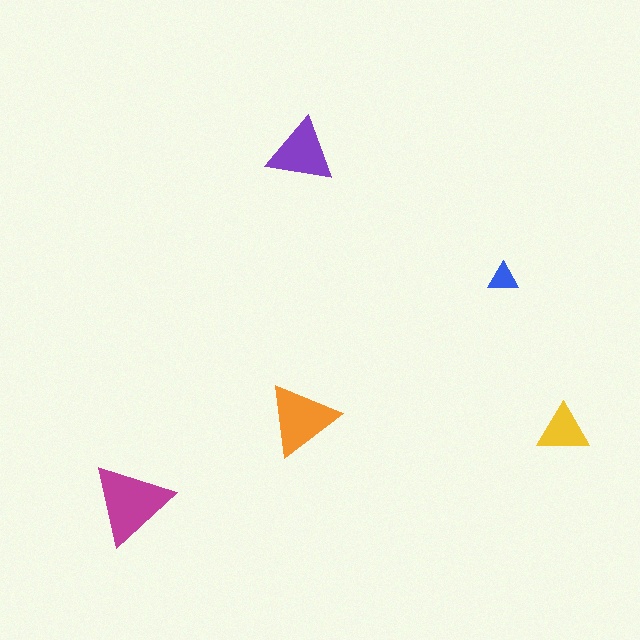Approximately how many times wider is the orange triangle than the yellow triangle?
About 1.5 times wider.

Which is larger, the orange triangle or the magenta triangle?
The magenta one.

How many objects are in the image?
There are 5 objects in the image.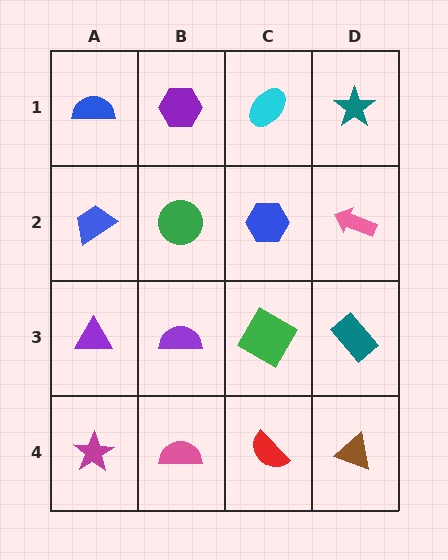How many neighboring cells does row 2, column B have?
4.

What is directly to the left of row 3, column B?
A purple triangle.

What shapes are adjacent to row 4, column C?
A green diamond (row 3, column C), a pink semicircle (row 4, column B), a brown triangle (row 4, column D).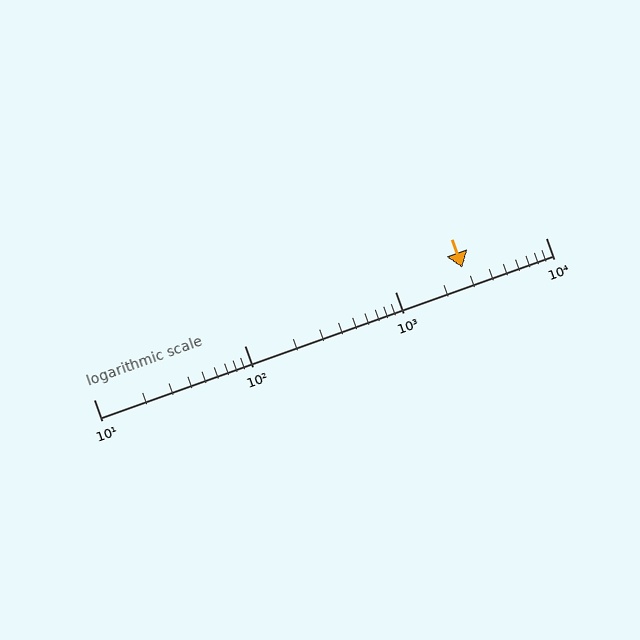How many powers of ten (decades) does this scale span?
The scale spans 3 decades, from 10 to 10000.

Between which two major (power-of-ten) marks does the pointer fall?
The pointer is between 1000 and 10000.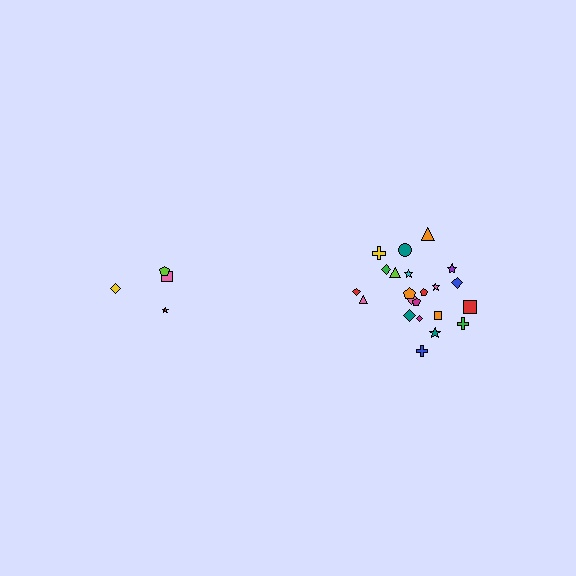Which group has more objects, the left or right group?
The right group.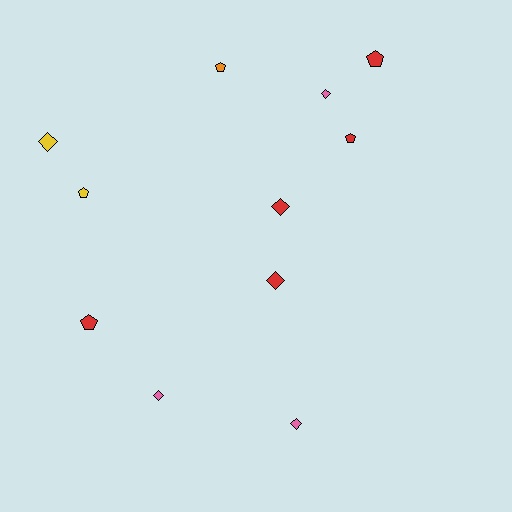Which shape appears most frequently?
Diamond, with 6 objects.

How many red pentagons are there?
There are 3 red pentagons.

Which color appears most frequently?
Red, with 5 objects.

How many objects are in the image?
There are 11 objects.